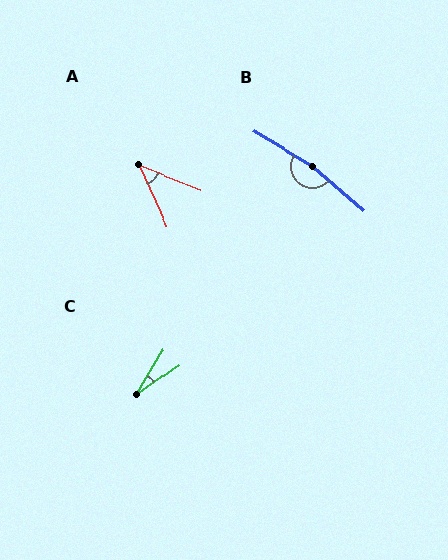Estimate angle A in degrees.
Approximately 44 degrees.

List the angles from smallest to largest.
C (23°), A (44°), B (170°).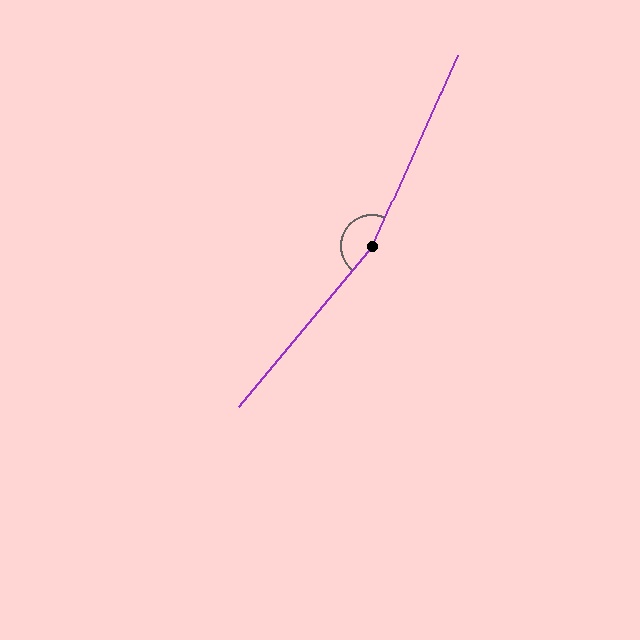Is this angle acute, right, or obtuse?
It is obtuse.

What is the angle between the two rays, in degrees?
Approximately 165 degrees.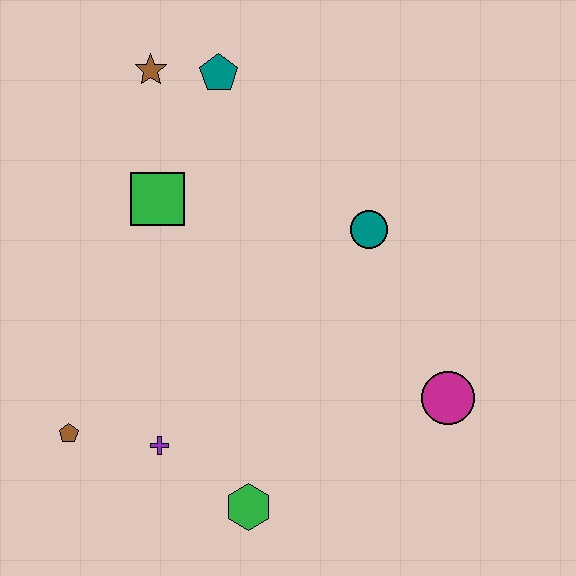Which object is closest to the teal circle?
The magenta circle is closest to the teal circle.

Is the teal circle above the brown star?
No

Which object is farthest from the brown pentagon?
The teal pentagon is farthest from the brown pentagon.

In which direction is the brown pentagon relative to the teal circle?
The brown pentagon is to the left of the teal circle.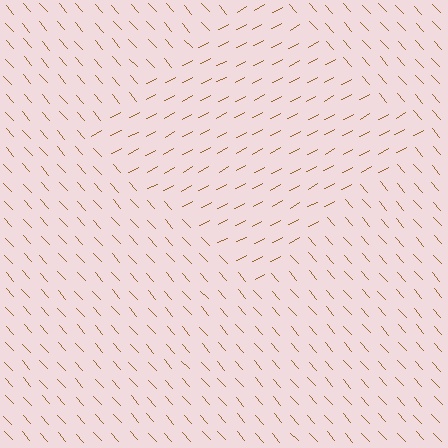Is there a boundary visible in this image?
Yes, there is a texture boundary formed by a change in line orientation.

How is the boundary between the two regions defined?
The boundary is defined purely by a change in line orientation (approximately 76 degrees difference). All lines are the same color and thickness.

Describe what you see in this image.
The image is filled with small brown line segments. A diamond region in the image has lines oriented differently from the surrounding lines, creating a visible texture boundary.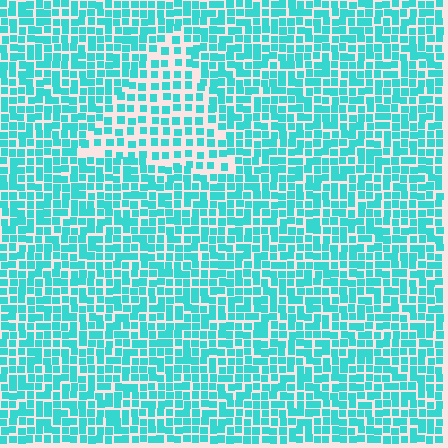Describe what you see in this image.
The image contains small cyan elements arranged at two different densities. A triangle-shaped region is visible where the elements are less densely packed than the surrounding area.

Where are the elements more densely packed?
The elements are more densely packed outside the triangle boundary.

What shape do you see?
I see a triangle.